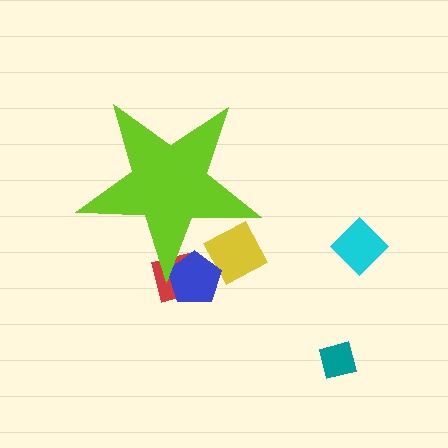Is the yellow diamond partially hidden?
Yes, the yellow diamond is partially hidden behind the lime star.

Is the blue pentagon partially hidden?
Yes, the blue pentagon is partially hidden behind the lime star.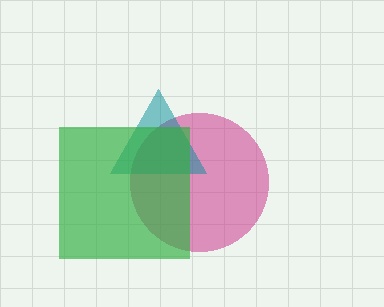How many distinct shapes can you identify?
There are 3 distinct shapes: a magenta circle, a teal triangle, a green square.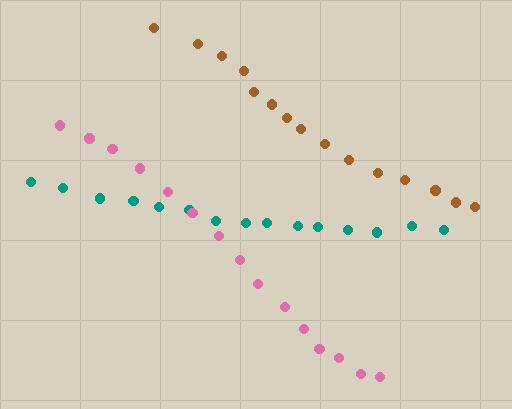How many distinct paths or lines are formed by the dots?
There are 3 distinct paths.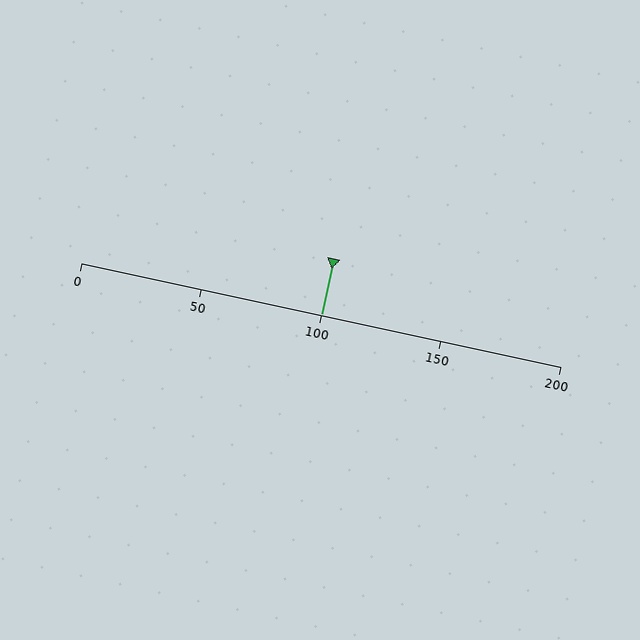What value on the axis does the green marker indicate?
The marker indicates approximately 100.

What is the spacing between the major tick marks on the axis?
The major ticks are spaced 50 apart.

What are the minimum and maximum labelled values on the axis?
The axis runs from 0 to 200.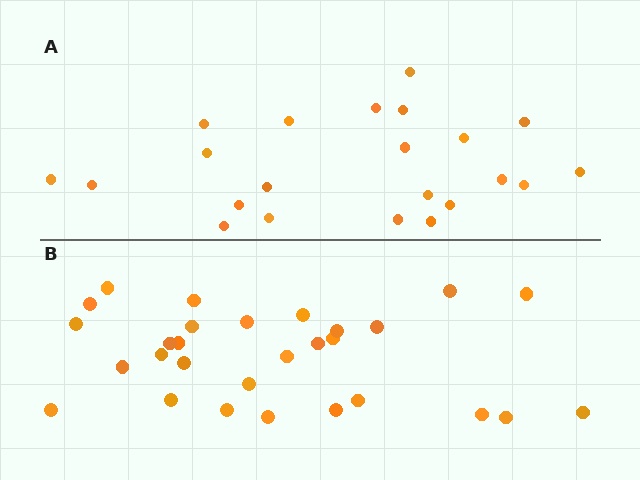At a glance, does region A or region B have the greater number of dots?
Region B (the bottom region) has more dots.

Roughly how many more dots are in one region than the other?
Region B has roughly 8 or so more dots than region A.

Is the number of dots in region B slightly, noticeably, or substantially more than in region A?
Region B has noticeably more, but not dramatically so. The ratio is roughly 1.3 to 1.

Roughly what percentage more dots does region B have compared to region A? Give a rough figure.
About 30% more.